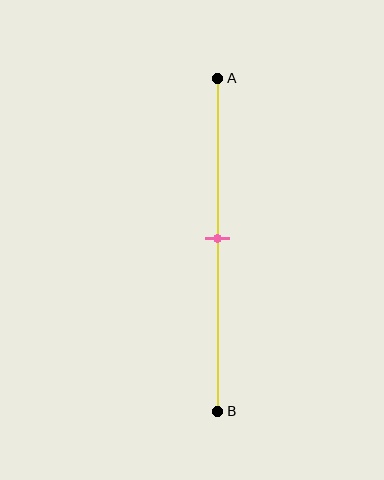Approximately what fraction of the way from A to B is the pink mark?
The pink mark is approximately 50% of the way from A to B.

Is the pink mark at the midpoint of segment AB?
Yes, the mark is approximately at the midpoint.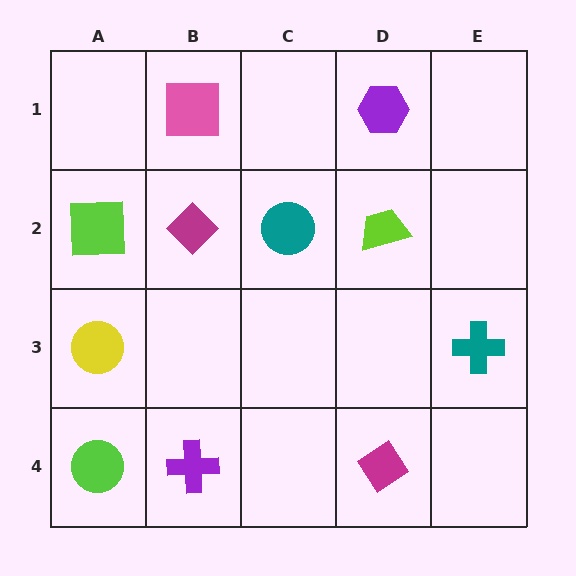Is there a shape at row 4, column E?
No, that cell is empty.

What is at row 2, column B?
A magenta diamond.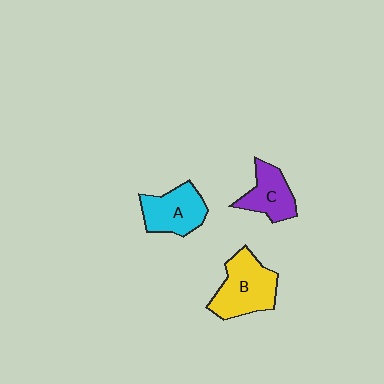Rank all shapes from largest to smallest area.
From largest to smallest: B (yellow), A (cyan), C (purple).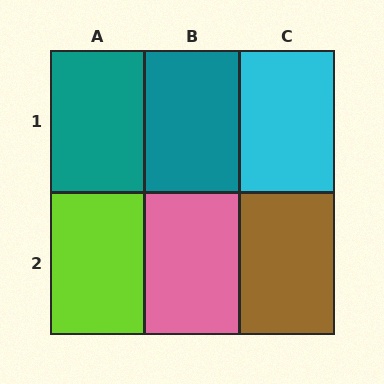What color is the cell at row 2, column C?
Brown.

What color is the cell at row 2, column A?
Lime.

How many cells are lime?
1 cell is lime.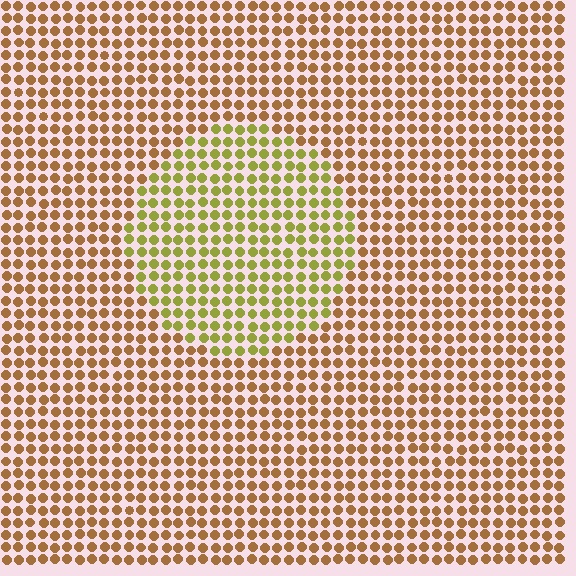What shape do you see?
I see a circle.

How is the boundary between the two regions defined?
The boundary is defined purely by a slight shift in hue (about 40 degrees). Spacing, size, and orientation are identical on both sides.